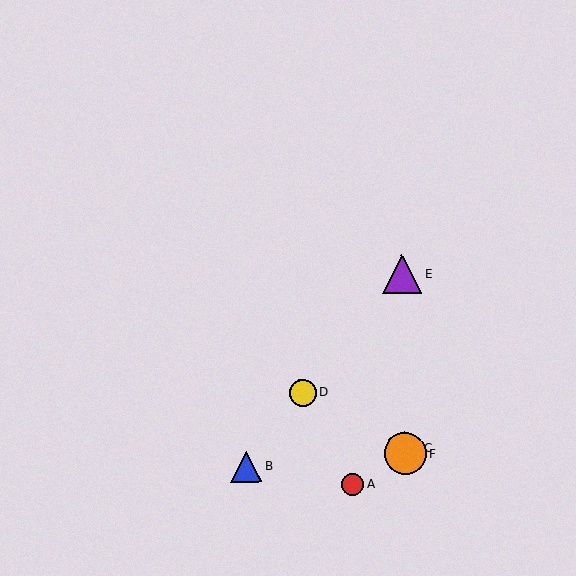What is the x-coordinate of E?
Object E is at x≈402.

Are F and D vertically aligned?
No, F is at x≈405 and D is at x≈303.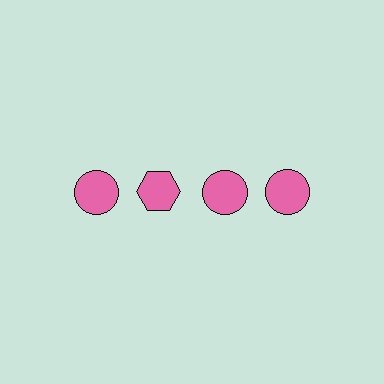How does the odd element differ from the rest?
It has a different shape: hexagon instead of circle.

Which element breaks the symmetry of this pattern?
The pink hexagon in the top row, second from left column breaks the symmetry. All other shapes are pink circles.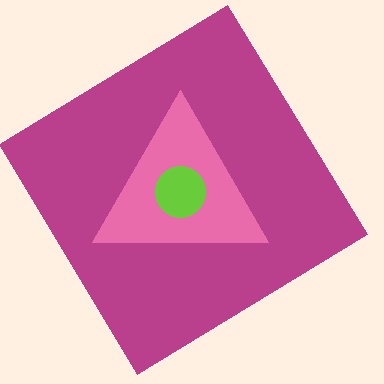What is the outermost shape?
The magenta diamond.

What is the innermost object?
The lime circle.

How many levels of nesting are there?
3.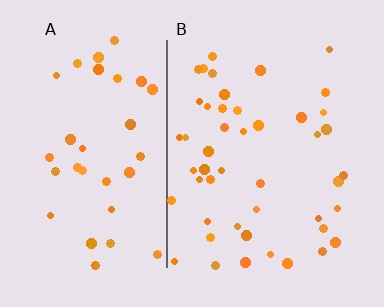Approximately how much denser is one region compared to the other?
Approximately 1.3× — region B over region A.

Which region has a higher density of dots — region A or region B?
B (the right).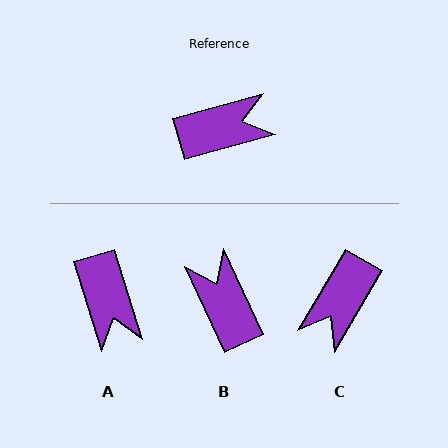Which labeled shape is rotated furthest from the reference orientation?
C, about 135 degrees away.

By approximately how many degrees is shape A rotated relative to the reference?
Approximately 88 degrees clockwise.